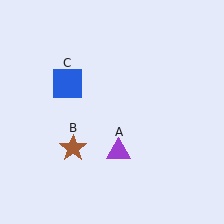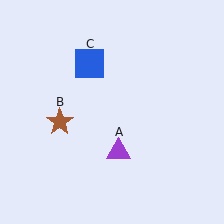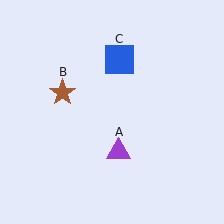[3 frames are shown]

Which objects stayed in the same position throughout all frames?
Purple triangle (object A) remained stationary.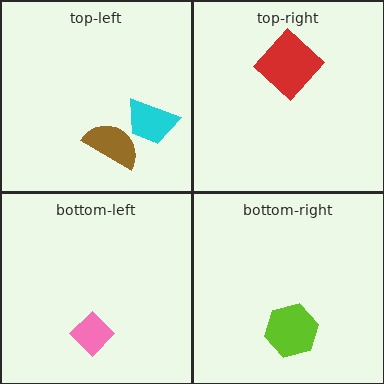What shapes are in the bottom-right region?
The lime hexagon.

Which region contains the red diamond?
The top-right region.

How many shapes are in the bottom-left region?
1.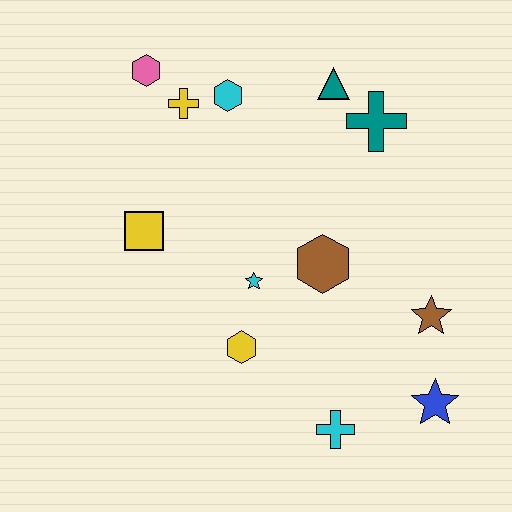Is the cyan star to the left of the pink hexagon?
No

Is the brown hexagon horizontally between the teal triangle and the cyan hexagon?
Yes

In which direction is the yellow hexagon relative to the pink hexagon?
The yellow hexagon is below the pink hexagon.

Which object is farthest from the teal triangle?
The cyan cross is farthest from the teal triangle.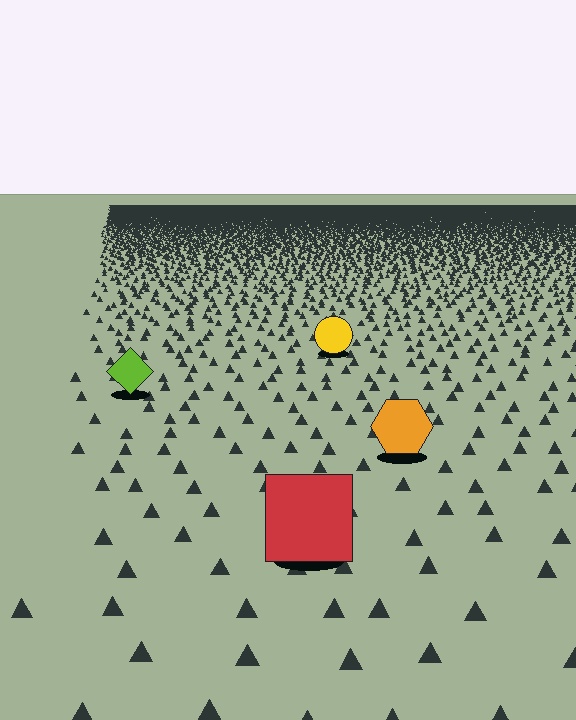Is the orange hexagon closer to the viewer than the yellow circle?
Yes. The orange hexagon is closer — you can tell from the texture gradient: the ground texture is coarser near it.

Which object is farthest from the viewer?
The yellow circle is farthest from the viewer. It appears smaller and the ground texture around it is denser.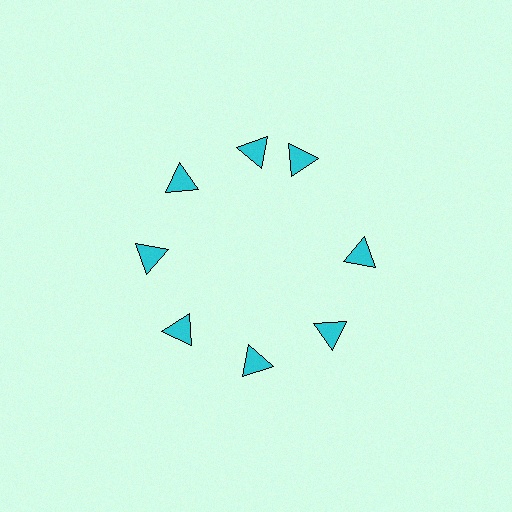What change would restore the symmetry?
The symmetry would be restored by rotating it back into even spacing with its neighbors so that all 8 triangles sit at equal angles and equal distance from the center.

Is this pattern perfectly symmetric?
No. The 8 cyan triangles are arranged in a ring, but one element near the 2 o'clock position is rotated out of alignment along the ring, breaking the 8-fold rotational symmetry.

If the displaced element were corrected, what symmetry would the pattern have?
It would have 8-fold rotational symmetry — the pattern would map onto itself every 45 degrees.